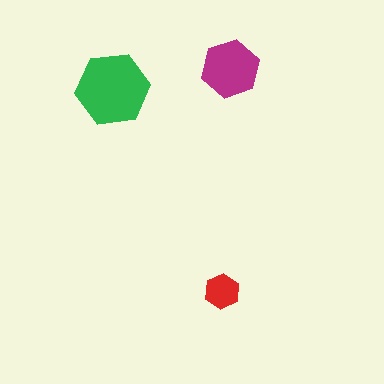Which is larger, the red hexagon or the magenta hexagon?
The magenta one.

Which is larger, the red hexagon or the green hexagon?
The green one.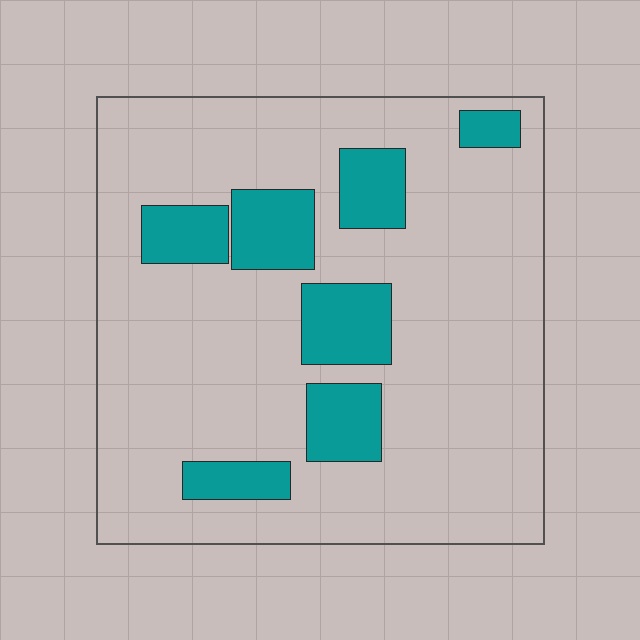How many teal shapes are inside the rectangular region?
7.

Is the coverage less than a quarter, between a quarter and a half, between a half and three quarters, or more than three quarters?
Less than a quarter.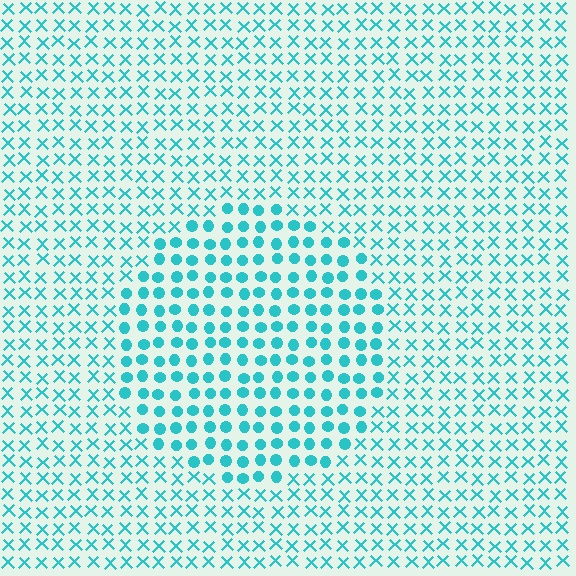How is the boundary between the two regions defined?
The boundary is defined by a change in element shape: circles inside vs. X marks outside. All elements share the same color and spacing.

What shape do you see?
I see a circle.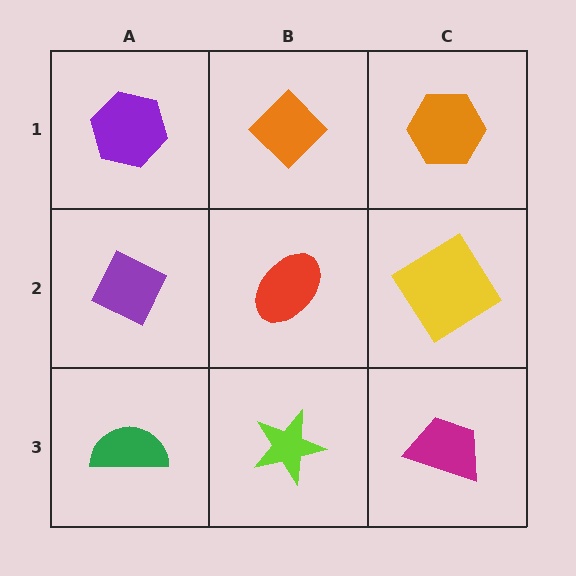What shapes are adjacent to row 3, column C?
A yellow diamond (row 2, column C), a lime star (row 3, column B).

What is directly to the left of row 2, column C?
A red ellipse.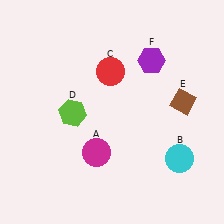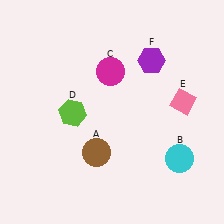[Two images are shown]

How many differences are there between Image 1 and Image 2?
There are 3 differences between the two images.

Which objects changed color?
A changed from magenta to brown. C changed from red to magenta. E changed from brown to pink.